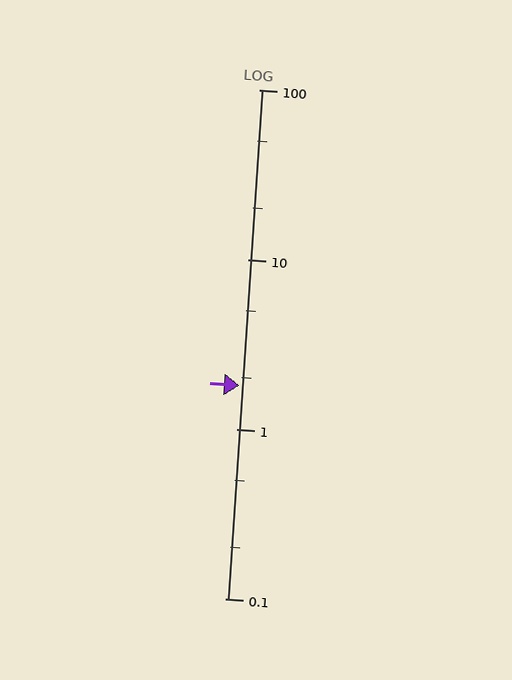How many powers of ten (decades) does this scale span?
The scale spans 3 decades, from 0.1 to 100.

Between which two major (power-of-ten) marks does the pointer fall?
The pointer is between 1 and 10.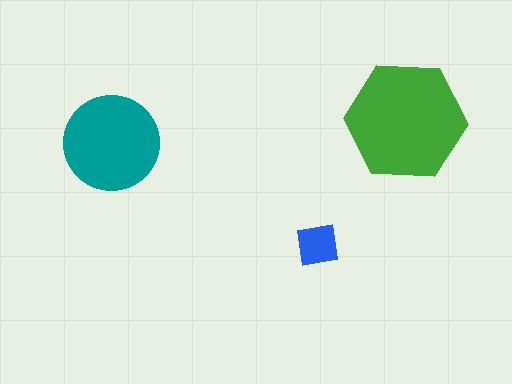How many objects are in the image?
There are 3 objects in the image.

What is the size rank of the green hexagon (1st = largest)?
1st.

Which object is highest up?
The green hexagon is topmost.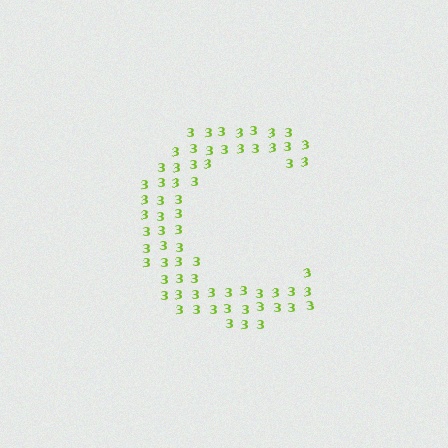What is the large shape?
The large shape is the letter C.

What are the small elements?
The small elements are digit 3's.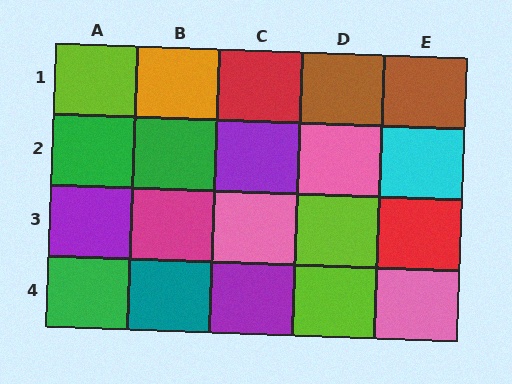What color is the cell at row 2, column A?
Green.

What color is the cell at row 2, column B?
Green.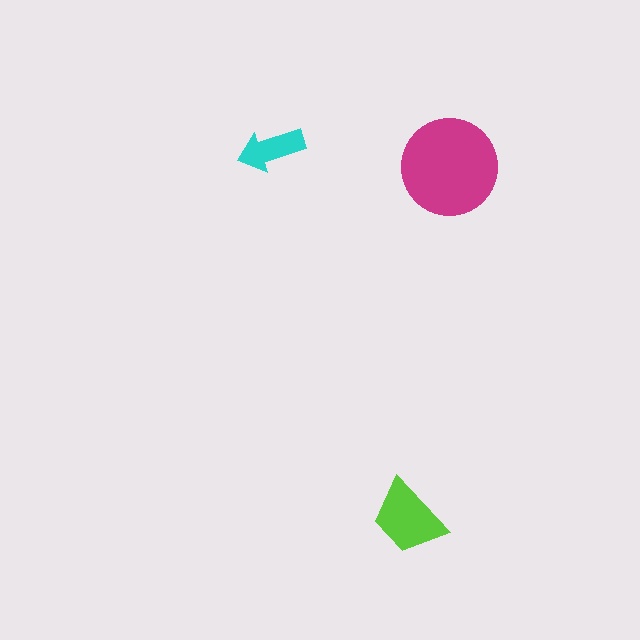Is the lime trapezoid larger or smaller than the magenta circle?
Smaller.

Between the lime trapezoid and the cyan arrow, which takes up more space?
The lime trapezoid.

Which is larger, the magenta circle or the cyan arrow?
The magenta circle.